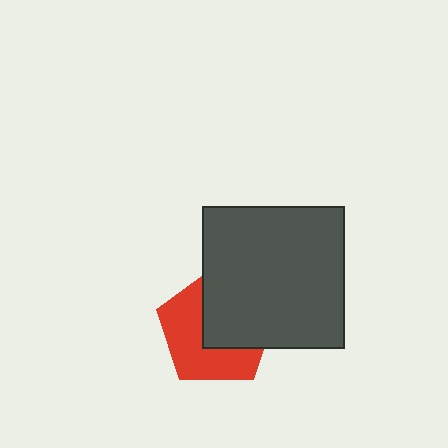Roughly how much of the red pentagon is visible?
About half of it is visible (roughly 51%).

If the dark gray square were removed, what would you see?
You would see the complete red pentagon.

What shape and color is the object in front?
The object in front is a dark gray square.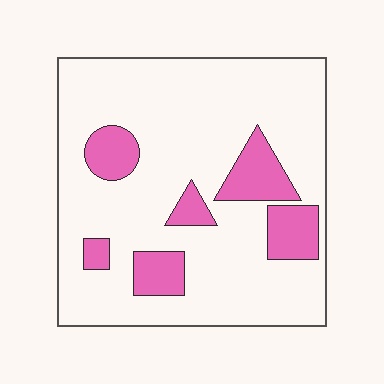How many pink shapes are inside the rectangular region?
6.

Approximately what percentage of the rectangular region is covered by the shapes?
Approximately 20%.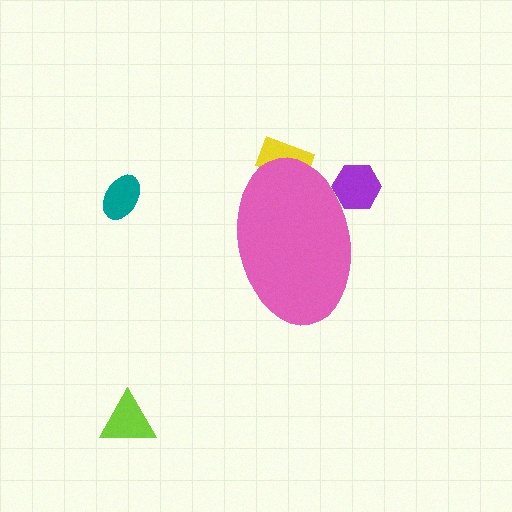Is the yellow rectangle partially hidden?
Yes, the yellow rectangle is partially hidden behind the pink ellipse.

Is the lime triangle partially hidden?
No, the lime triangle is fully visible.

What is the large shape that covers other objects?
A pink ellipse.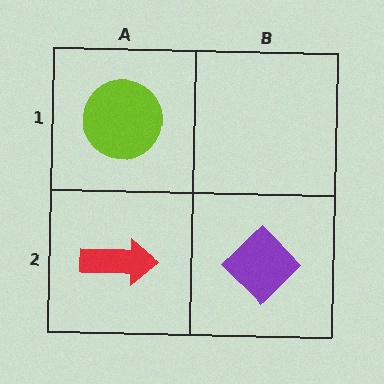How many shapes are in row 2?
2 shapes.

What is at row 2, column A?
A red arrow.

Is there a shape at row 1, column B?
No, that cell is empty.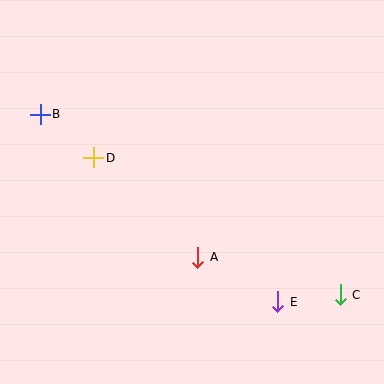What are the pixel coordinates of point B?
Point B is at (40, 114).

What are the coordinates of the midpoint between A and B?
The midpoint between A and B is at (119, 186).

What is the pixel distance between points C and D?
The distance between C and D is 282 pixels.